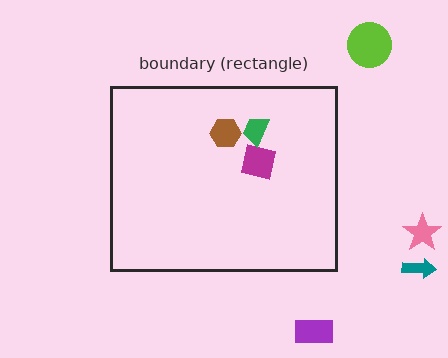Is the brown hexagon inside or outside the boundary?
Inside.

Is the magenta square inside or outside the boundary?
Inside.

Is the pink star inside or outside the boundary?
Outside.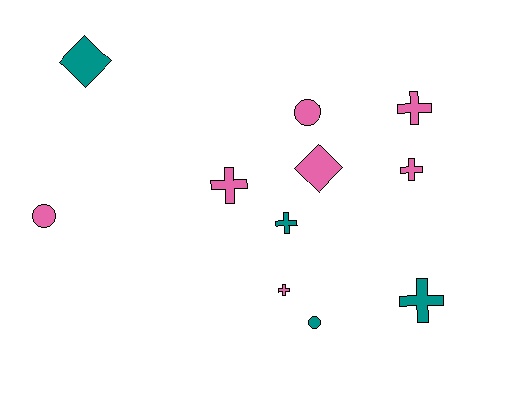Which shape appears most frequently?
Cross, with 6 objects.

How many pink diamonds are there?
There is 1 pink diamond.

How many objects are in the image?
There are 11 objects.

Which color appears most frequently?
Pink, with 7 objects.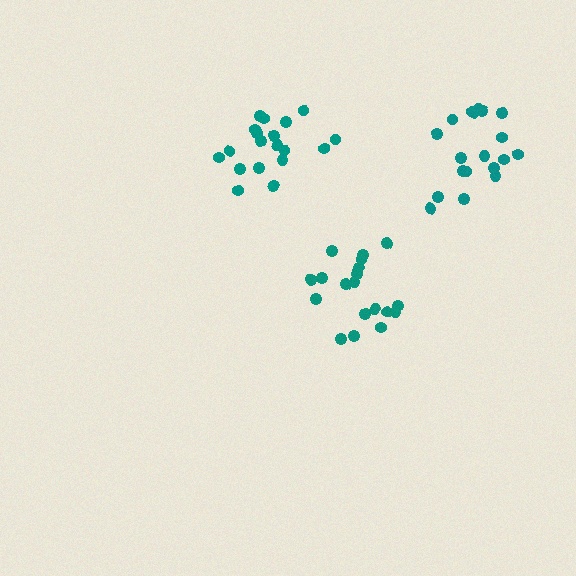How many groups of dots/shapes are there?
There are 3 groups.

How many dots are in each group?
Group 1: 19 dots, Group 2: 19 dots, Group 3: 19 dots (57 total).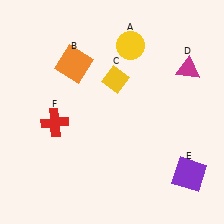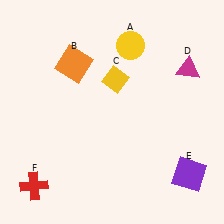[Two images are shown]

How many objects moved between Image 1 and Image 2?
1 object moved between the two images.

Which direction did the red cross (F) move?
The red cross (F) moved down.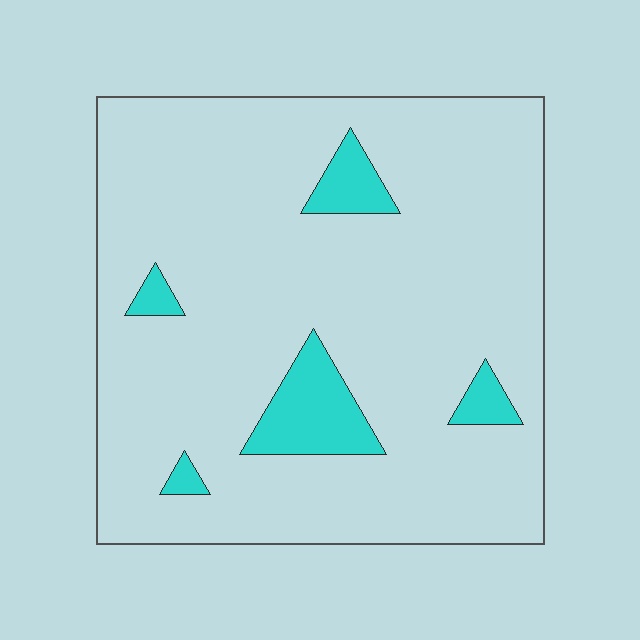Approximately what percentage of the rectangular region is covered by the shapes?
Approximately 10%.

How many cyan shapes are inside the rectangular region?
5.